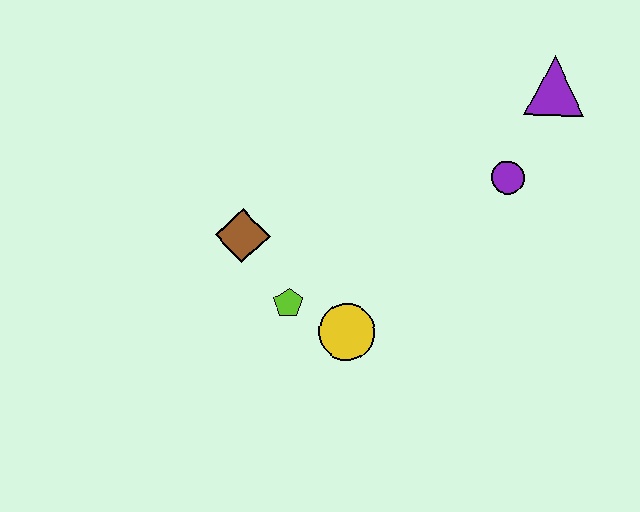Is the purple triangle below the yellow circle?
No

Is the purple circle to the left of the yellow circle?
No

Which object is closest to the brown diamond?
The lime pentagon is closest to the brown diamond.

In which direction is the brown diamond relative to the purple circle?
The brown diamond is to the left of the purple circle.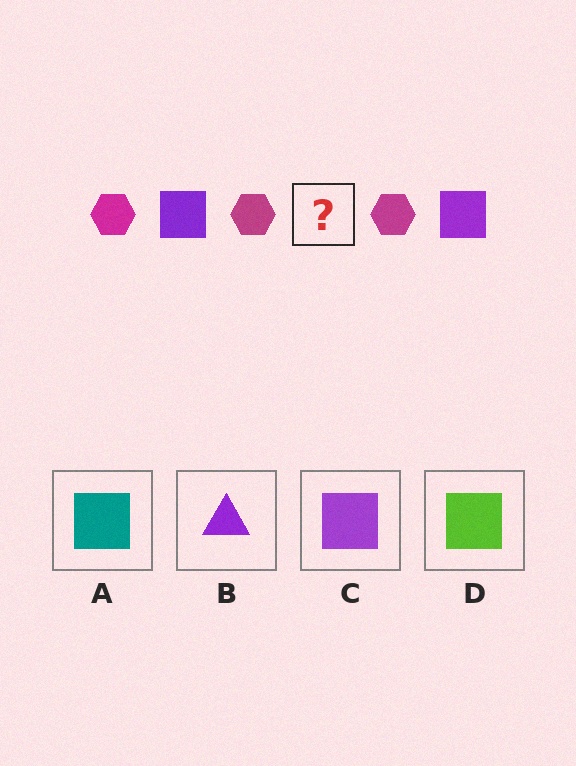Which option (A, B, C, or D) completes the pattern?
C.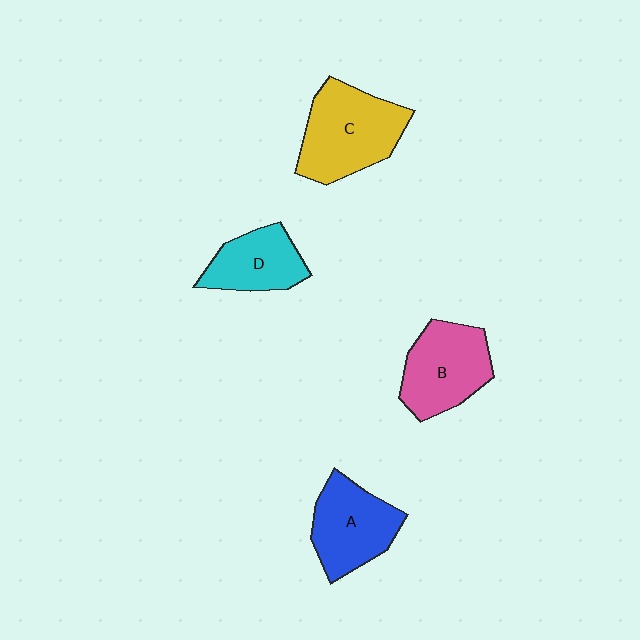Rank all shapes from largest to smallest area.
From largest to smallest: C (yellow), B (pink), A (blue), D (cyan).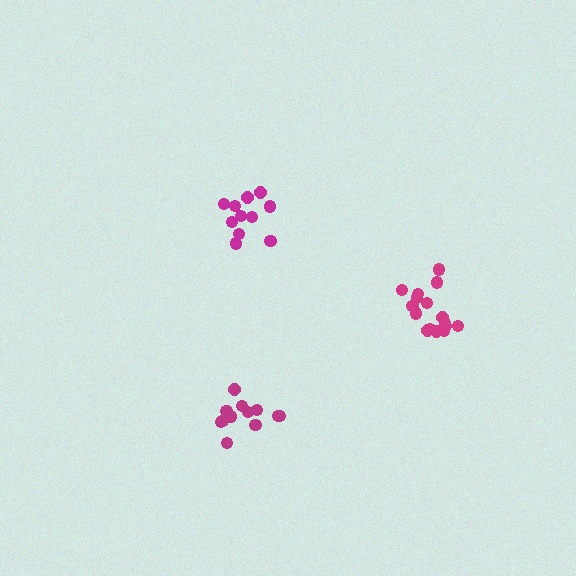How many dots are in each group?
Group 1: 11 dots, Group 2: 16 dots, Group 3: 12 dots (39 total).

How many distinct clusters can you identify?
There are 3 distinct clusters.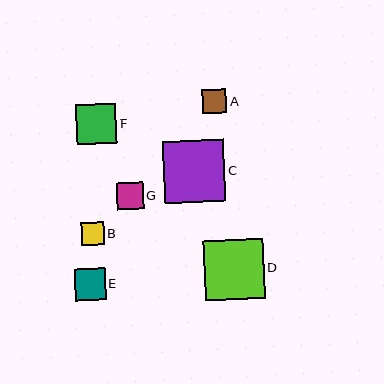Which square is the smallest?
Square B is the smallest with a size of approximately 23 pixels.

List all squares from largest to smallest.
From largest to smallest: C, D, F, E, G, A, B.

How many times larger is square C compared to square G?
Square C is approximately 2.3 times the size of square G.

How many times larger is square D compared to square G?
Square D is approximately 2.2 times the size of square G.